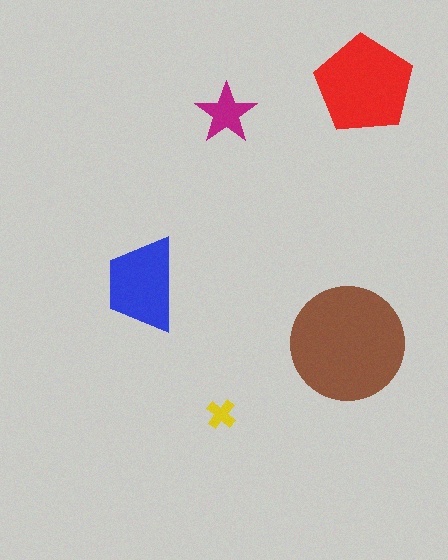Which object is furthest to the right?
The red pentagon is rightmost.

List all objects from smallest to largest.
The yellow cross, the magenta star, the blue trapezoid, the red pentagon, the brown circle.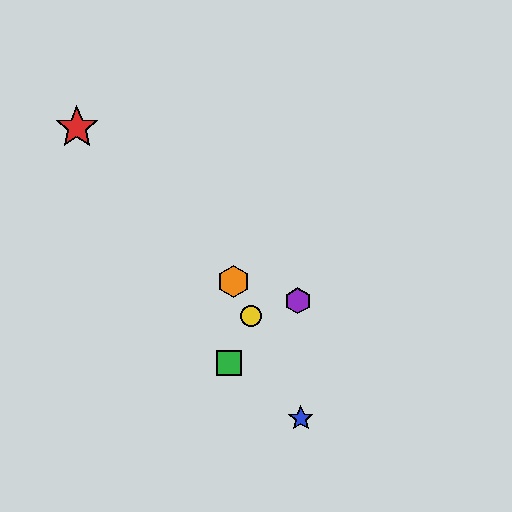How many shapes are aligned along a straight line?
3 shapes (the blue star, the yellow circle, the orange hexagon) are aligned along a straight line.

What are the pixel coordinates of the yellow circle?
The yellow circle is at (251, 316).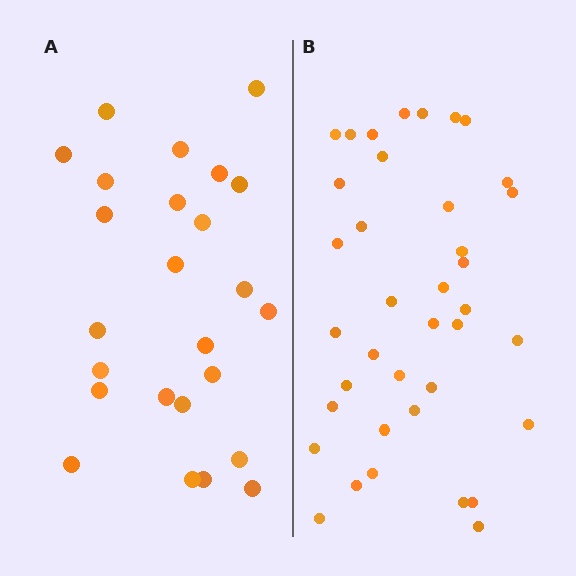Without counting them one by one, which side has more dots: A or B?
Region B (the right region) has more dots.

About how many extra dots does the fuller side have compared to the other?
Region B has approximately 15 more dots than region A.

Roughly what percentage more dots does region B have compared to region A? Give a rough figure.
About 50% more.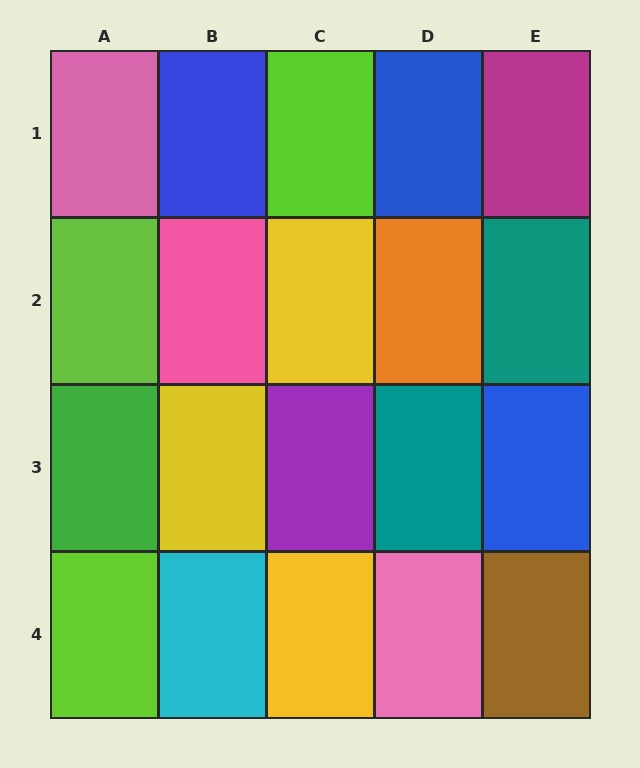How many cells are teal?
2 cells are teal.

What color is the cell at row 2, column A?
Lime.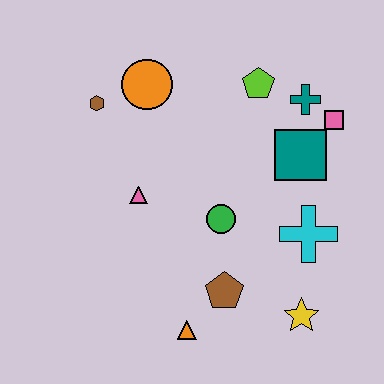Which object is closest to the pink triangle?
The green circle is closest to the pink triangle.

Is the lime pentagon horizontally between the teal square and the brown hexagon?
Yes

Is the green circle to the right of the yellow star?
No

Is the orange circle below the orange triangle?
No